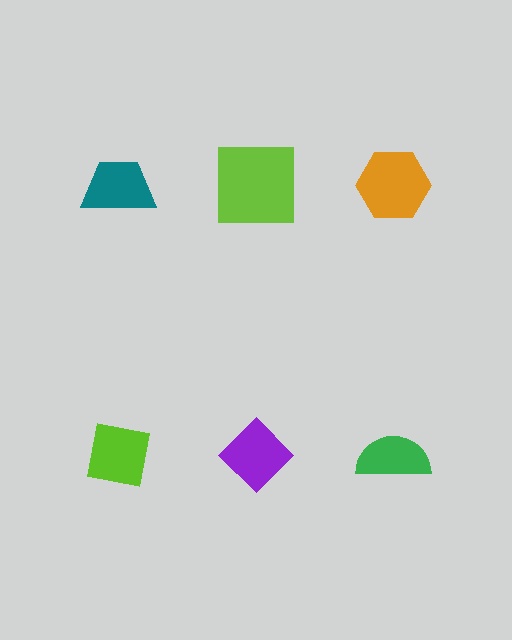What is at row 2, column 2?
A purple diamond.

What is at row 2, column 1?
A lime square.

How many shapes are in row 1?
3 shapes.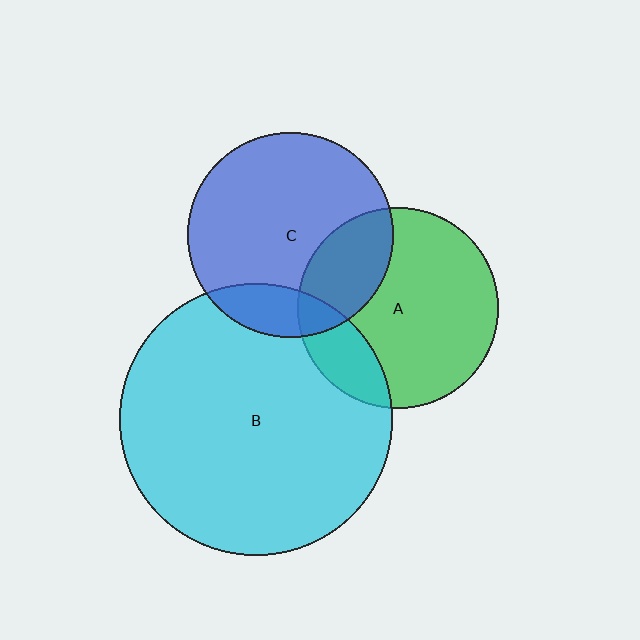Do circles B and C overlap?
Yes.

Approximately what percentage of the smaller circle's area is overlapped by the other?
Approximately 15%.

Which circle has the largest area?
Circle B (cyan).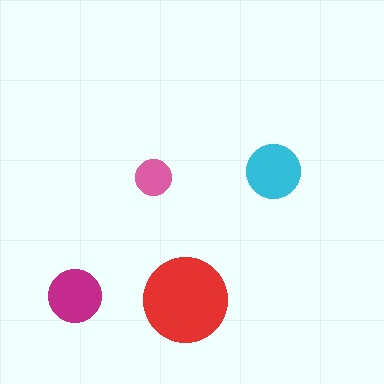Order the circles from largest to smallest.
the red one, the cyan one, the magenta one, the pink one.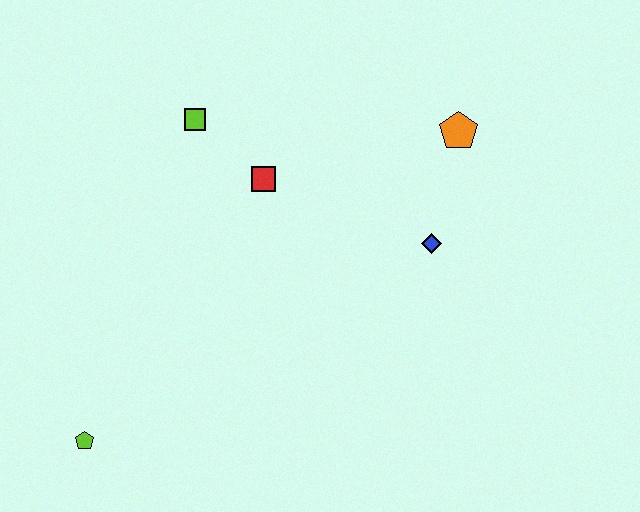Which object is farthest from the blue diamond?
The lime pentagon is farthest from the blue diamond.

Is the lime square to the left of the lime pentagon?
No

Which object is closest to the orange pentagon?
The blue diamond is closest to the orange pentagon.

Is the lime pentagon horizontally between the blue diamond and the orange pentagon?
No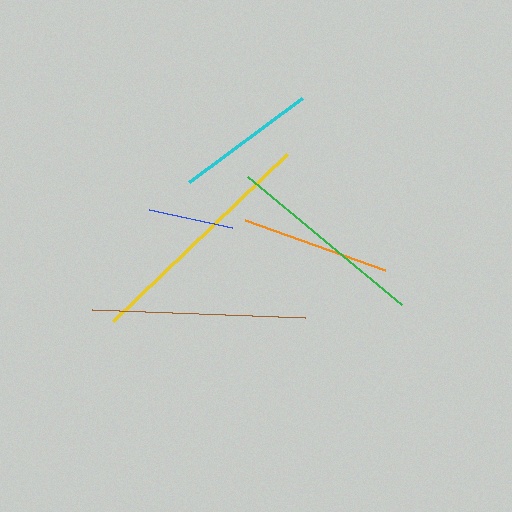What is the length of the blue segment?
The blue segment is approximately 85 pixels long.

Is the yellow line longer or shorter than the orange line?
The yellow line is longer than the orange line.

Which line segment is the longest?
The yellow line is the longest at approximately 242 pixels.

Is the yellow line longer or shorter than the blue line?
The yellow line is longer than the blue line.